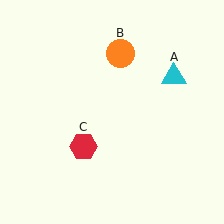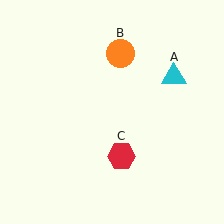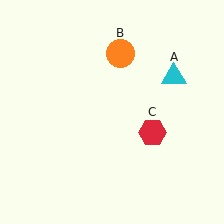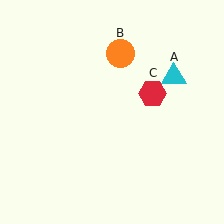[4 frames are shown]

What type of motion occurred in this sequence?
The red hexagon (object C) rotated counterclockwise around the center of the scene.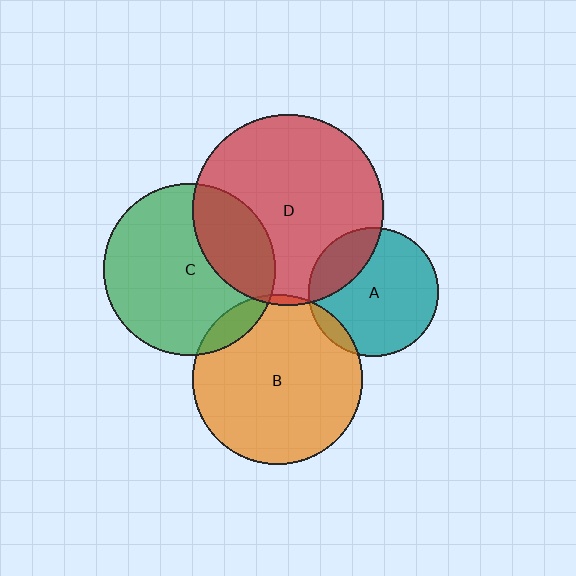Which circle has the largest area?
Circle D (red).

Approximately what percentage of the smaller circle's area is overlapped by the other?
Approximately 5%.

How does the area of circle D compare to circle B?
Approximately 1.3 times.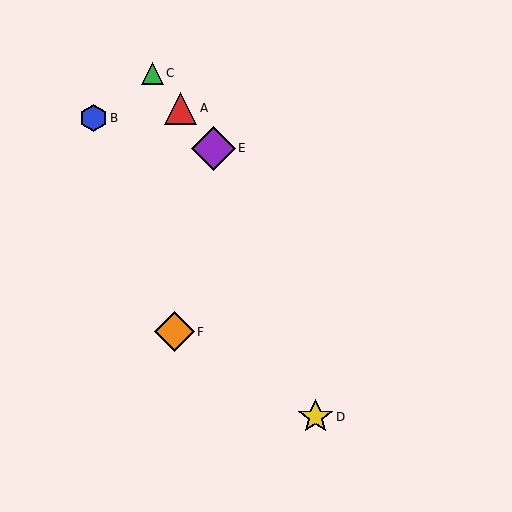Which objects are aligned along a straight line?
Objects A, C, E are aligned along a straight line.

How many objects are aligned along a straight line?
3 objects (A, C, E) are aligned along a straight line.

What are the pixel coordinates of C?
Object C is at (152, 73).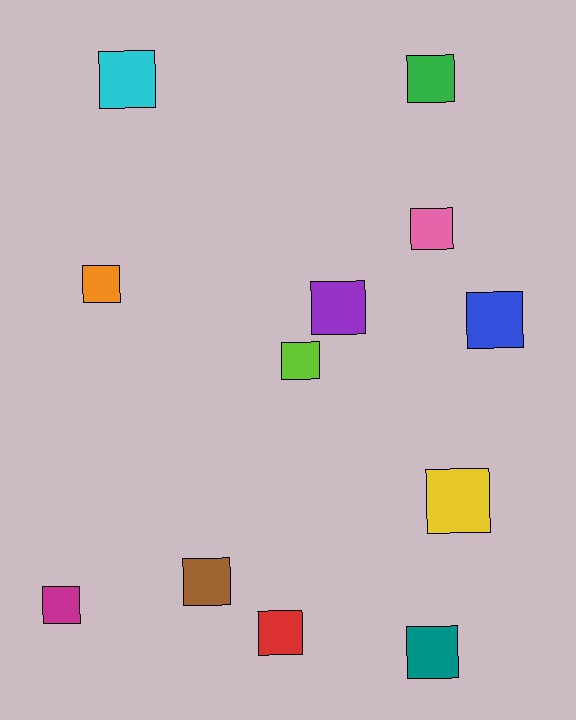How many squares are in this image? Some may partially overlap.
There are 12 squares.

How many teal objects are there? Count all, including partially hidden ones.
There is 1 teal object.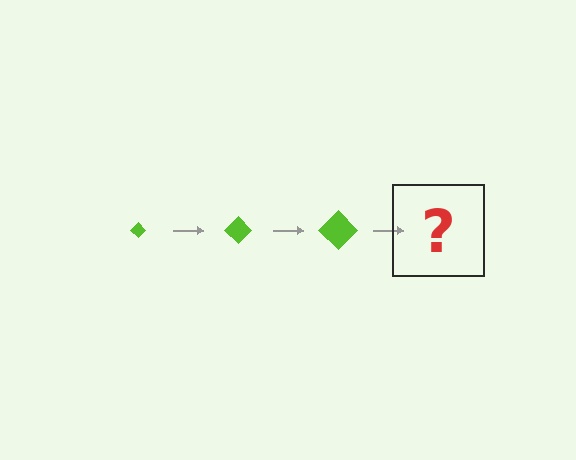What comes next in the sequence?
The next element should be a lime diamond, larger than the previous one.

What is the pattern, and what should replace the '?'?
The pattern is that the diamond gets progressively larger each step. The '?' should be a lime diamond, larger than the previous one.